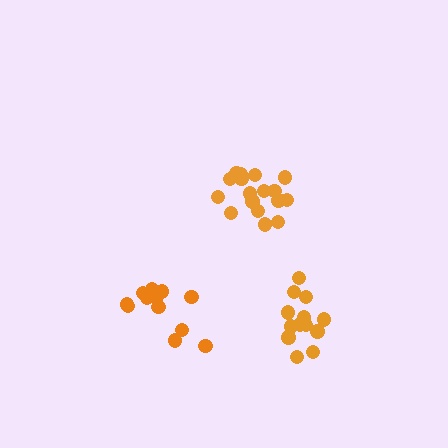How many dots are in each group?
Group 1: 17 dots, Group 2: 13 dots, Group 3: 13 dots (43 total).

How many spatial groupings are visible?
There are 3 spatial groupings.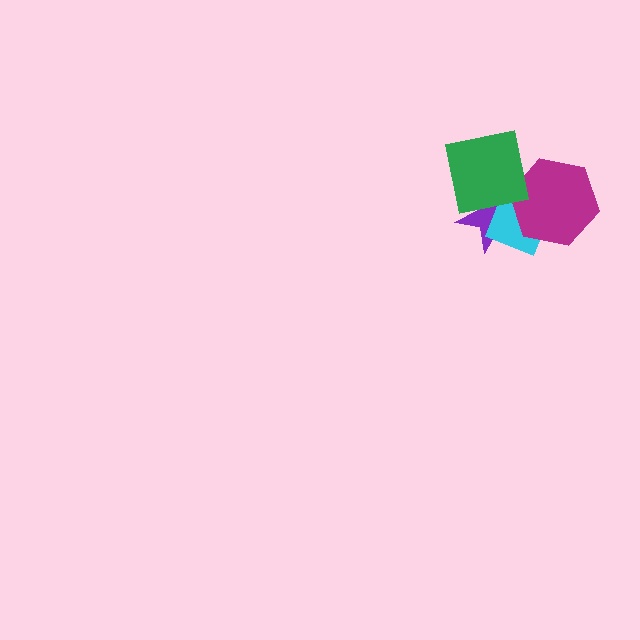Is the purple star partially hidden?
Yes, it is partially covered by another shape.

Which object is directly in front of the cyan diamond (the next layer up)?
The magenta hexagon is directly in front of the cyan diamond.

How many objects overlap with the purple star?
3 objects overlap with the purple star.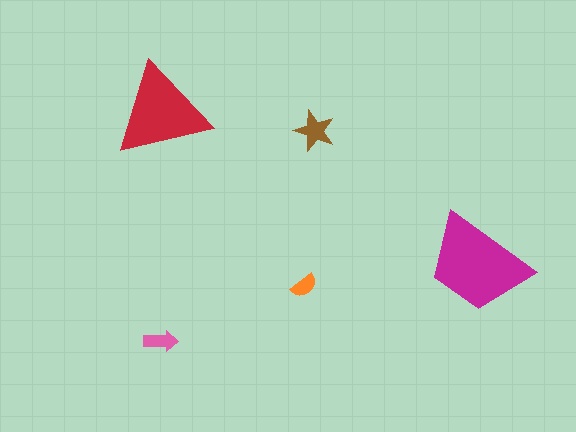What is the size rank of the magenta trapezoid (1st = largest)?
1st.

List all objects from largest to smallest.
The magenta trapezoid, the red triangle, the brown star, the pink arrow, the orange semicircle.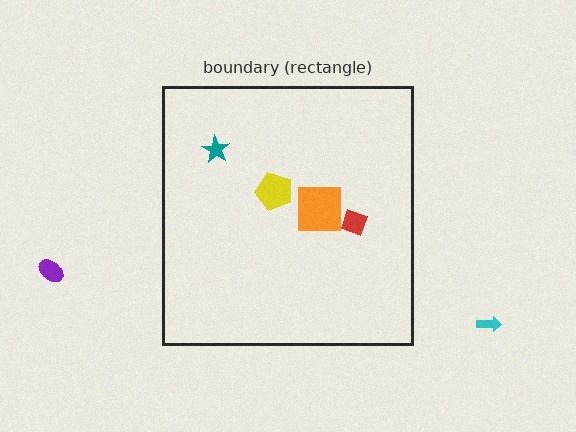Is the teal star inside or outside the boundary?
Inside.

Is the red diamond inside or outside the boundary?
Inside.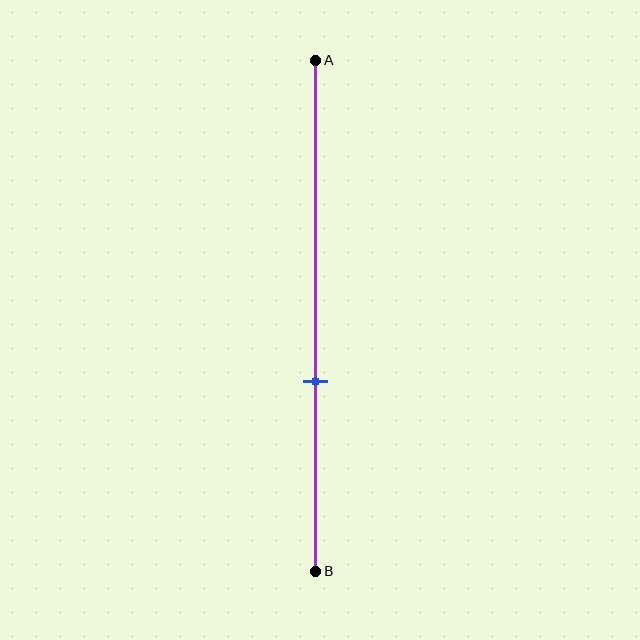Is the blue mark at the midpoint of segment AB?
No, the mark is at about 65% from A, not at the 50% midpoint.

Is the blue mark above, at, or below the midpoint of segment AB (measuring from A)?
The blue mark is below the midpoint of segment AB.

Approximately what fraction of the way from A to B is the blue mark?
The blue mark is approximately 65% of the way from A to B.